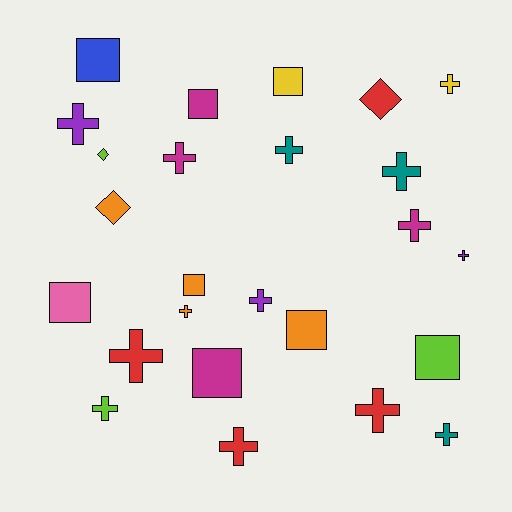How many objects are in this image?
There are 25 objects.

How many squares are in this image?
There are 8 squares.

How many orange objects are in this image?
There are 4 orange objects.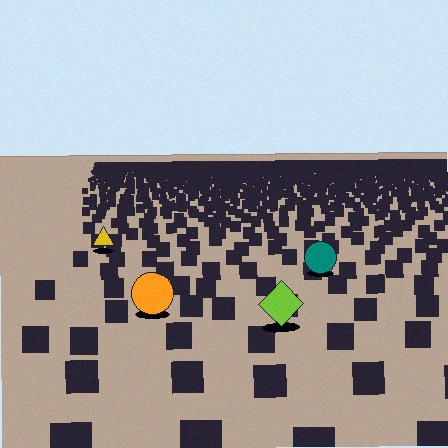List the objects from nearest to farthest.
From nearest to farthest: the lime diamond, the orange circle, the teal circle, the yellow triangle.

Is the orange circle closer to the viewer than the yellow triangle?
Yes. The orange circle is closer — you can tell from the texture gradient: the ground texture is coarser near it.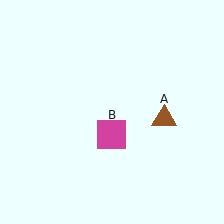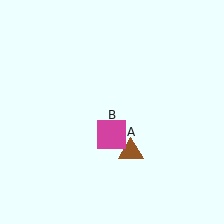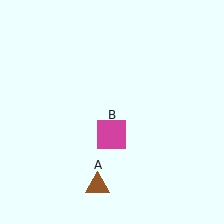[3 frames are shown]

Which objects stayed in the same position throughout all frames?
Magenta square (object B) remained stationary.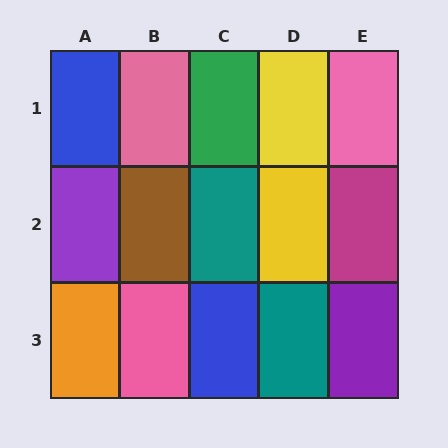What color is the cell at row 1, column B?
Pink.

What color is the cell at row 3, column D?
Teal.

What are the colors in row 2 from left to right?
Purple, brown, teal, yellow, magenta.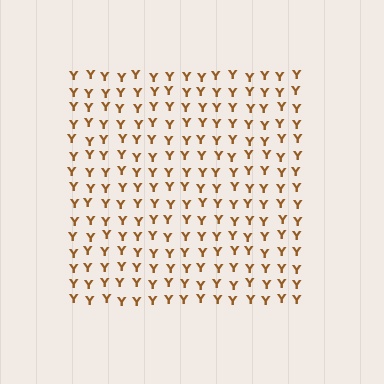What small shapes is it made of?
It is made of small letter Y's.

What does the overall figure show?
The overall figure shows a square.